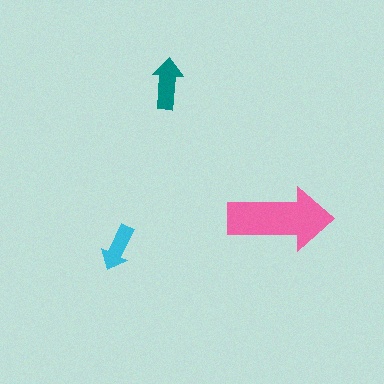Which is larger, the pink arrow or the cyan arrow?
The pink one.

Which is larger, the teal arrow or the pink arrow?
The pink one.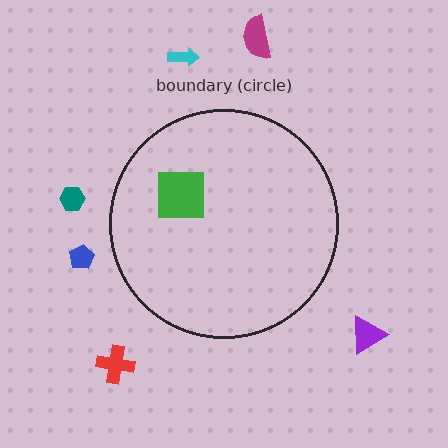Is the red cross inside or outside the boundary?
Outside.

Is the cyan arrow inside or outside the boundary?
Outside.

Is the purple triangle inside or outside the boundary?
Outside.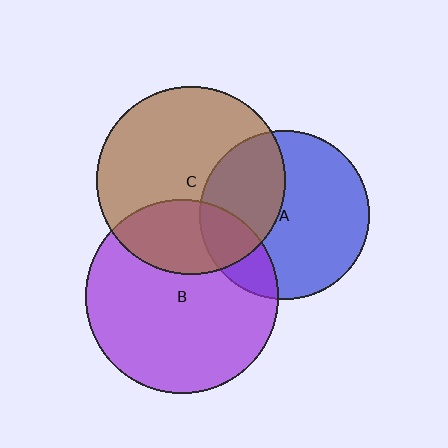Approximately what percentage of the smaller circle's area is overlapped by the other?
Approximately 20%.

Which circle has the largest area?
Circle B (purple).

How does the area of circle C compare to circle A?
Approximately 1.2 times.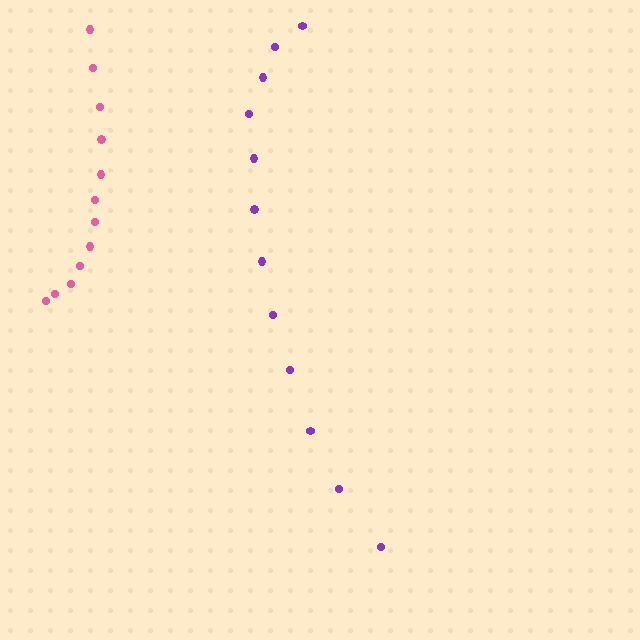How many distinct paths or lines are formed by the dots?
There are 2 distinct paths.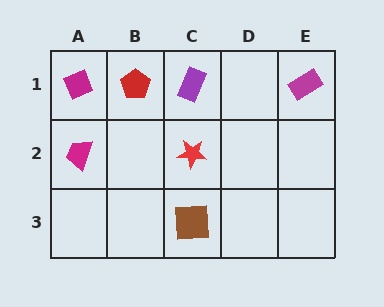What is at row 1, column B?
A red pentagon.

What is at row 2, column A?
A magenta trapezoid.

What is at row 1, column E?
A magenta rectangle.